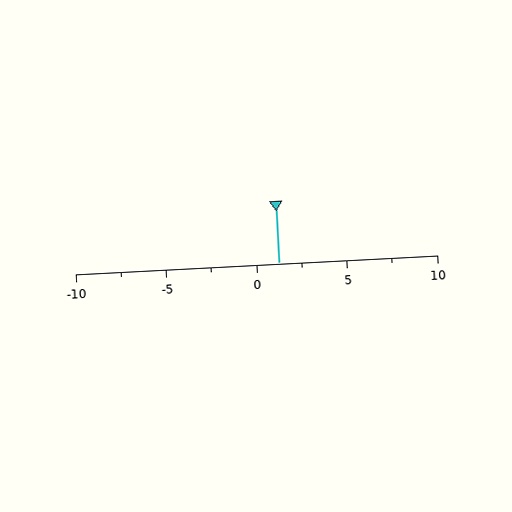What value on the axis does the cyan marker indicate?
The marker indicates approximately 1.2.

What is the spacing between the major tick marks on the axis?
The major ticks are spaced 5 apart.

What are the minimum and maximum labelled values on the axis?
The axis runs from -10 to 10.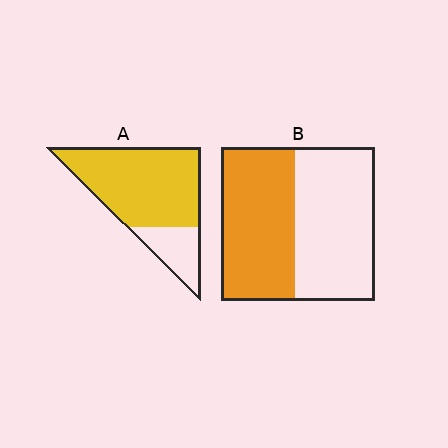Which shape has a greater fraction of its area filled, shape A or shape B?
Shape A.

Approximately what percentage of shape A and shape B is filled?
A is approximately 75% and B is approximately 50%.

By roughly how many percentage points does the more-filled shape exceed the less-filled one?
By roughly 30 percentage points (A over B).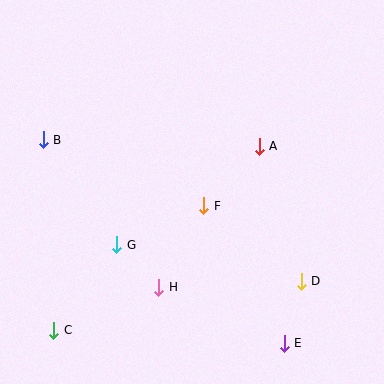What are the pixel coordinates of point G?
Point G is at (117, 245).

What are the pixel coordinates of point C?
Point C is at (54, 330).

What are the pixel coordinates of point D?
Point D is at (301, 281).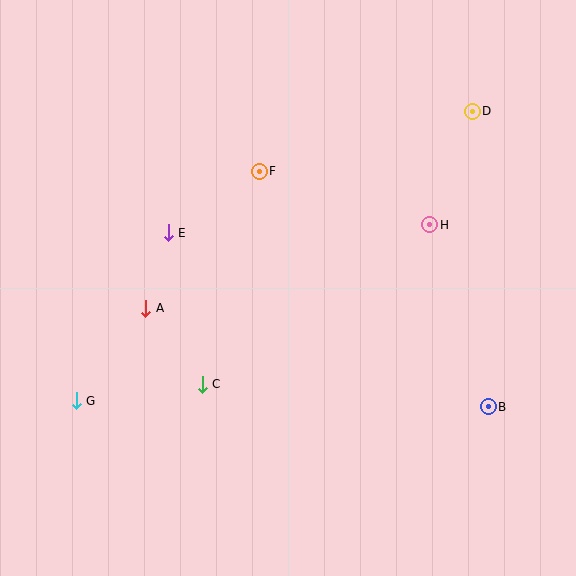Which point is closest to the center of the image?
Point F at (259, 171) is closest to the center.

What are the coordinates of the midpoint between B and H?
The midpoint between B and H is at (459, 316).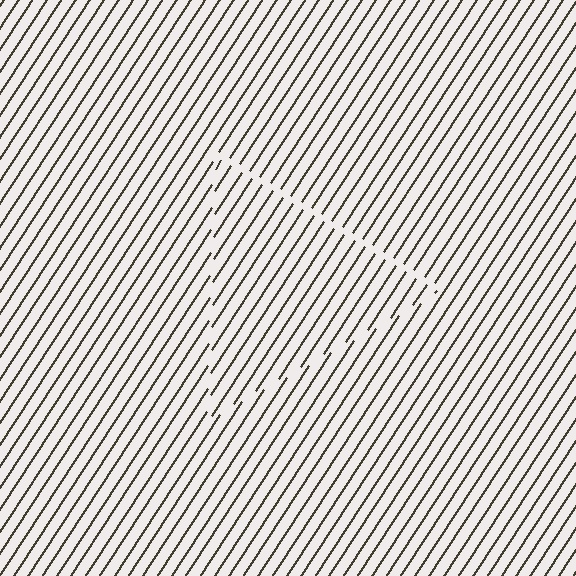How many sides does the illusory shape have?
3 sides — the line-ends trace a triangle.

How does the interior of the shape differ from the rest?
The interior of the shape contains the same grating, shifted by half a period — the contour is defined by the phase discontinuity where line-ends from the inner and outer gratings abut.